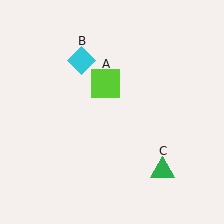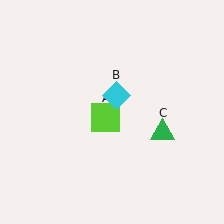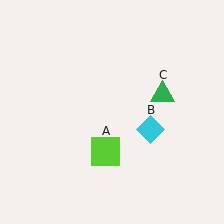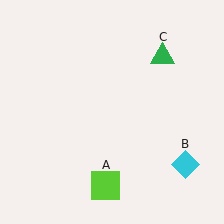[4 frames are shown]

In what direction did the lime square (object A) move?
The lime square (object A) moved down.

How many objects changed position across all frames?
3 objects changed position: lime square (object A), cyan diamond (object B), green triangle (object C).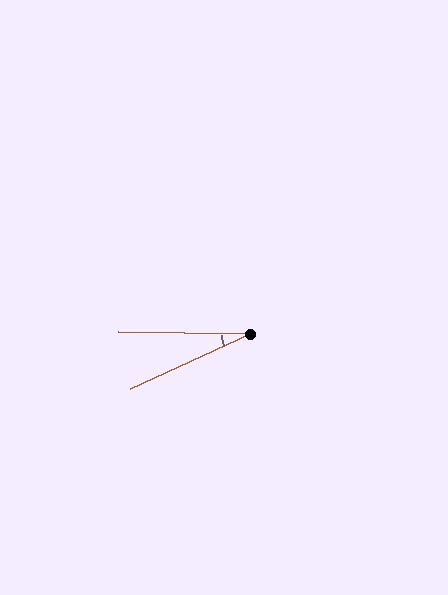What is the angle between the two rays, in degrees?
Approximately 25 degrees.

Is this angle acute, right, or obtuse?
It is acute.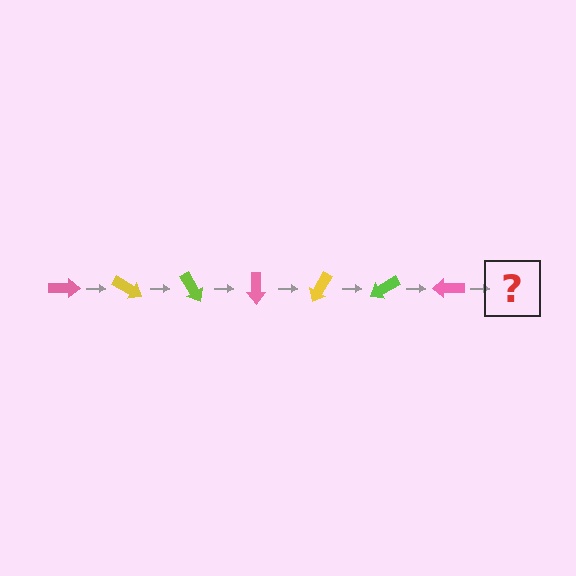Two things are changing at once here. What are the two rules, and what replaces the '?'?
The two rules are that it rotates 30 degrees each step and the color cycles through pink, yellow, and lime. The '?' should be a yellow arrow, rotated 210 degrees from the start.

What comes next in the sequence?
The next element should be a yellow arrow, rotated 210 degrees from the start.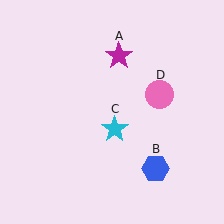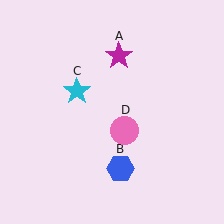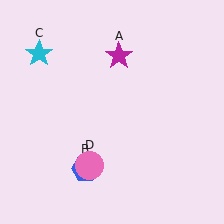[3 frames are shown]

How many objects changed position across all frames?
3 objects changed position: blue hexagon (object B), cyan star (object C), pink circle (object D).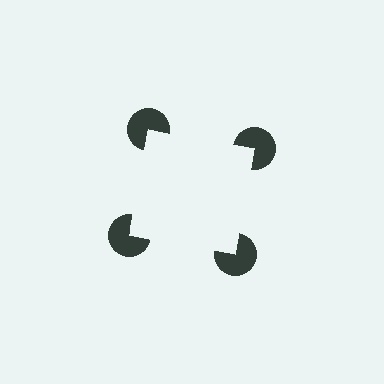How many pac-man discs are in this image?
There are 4 — one at each vertex of the illusory square.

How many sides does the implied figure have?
4 sides.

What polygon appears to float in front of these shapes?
An illusory square — its edges are inferred from the aligned wedge cuts in the pac-man discs, not physically drawn.